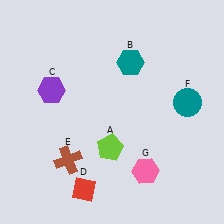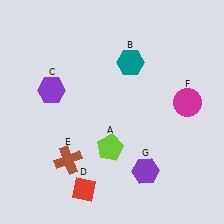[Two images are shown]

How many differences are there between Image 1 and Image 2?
There are 2 differences between the two images.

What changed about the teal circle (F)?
In Image 1, F is teal. In Image 2, it changed to magenta.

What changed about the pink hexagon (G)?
In Image 1, G is pink. In Image 2, it changed to purple.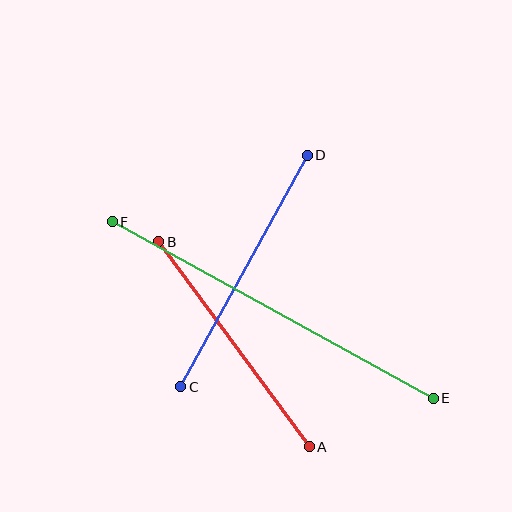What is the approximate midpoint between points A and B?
The midpoint is at approximately (234, 344) pixels.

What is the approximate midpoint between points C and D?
The midpoint is at approximately (244, 271) pixels.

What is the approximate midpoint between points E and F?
The midpoint is at approximately (273, 310) pixels.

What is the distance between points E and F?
The distance is approximately 366 pixels.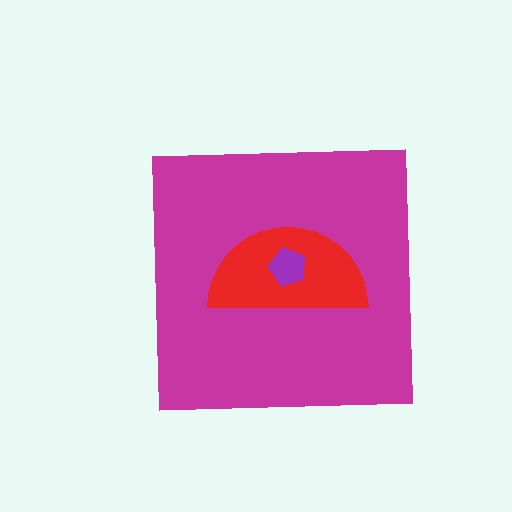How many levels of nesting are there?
3.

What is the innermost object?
The purple pentagon.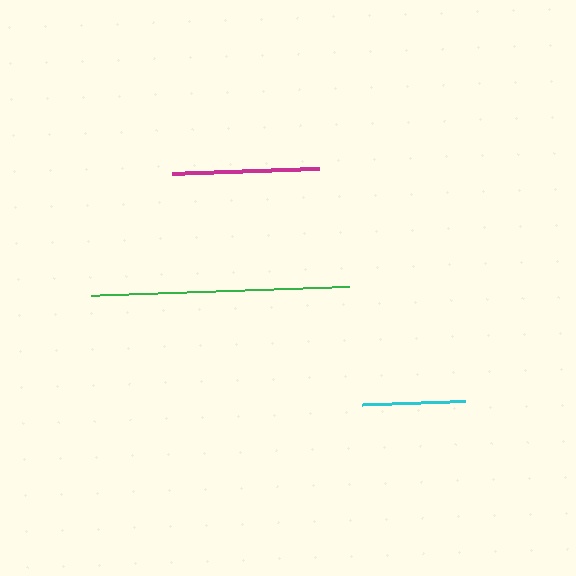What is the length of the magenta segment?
The magenta segment is approximately 147 pixels long.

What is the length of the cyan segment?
The cyan segment is approximately 103 pixels long.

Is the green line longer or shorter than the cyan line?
The green line is longer than the cyan line.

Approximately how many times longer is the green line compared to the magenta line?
The green line is approximately 1.8 times the length of the magenta line.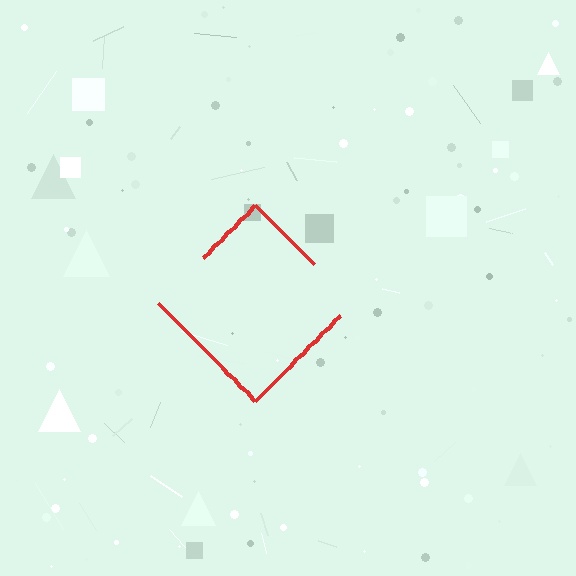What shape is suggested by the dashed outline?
The dashed outline suggests a diamond.